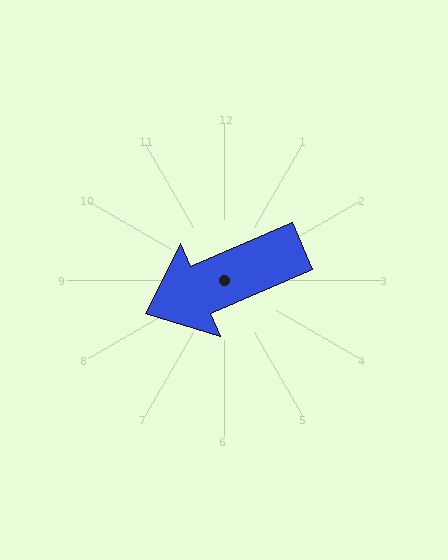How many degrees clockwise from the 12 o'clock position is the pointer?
Approximately 247 degrees.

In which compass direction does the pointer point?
Southwest.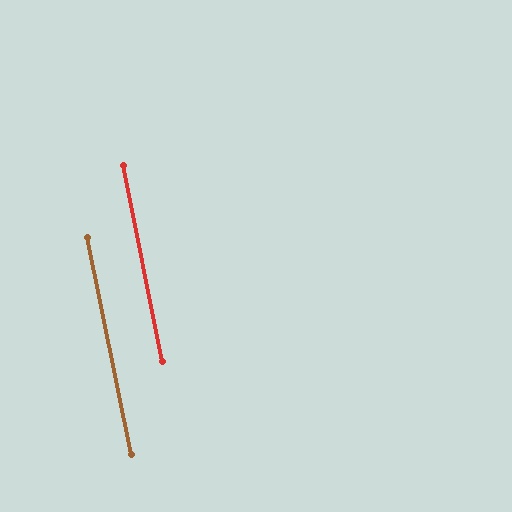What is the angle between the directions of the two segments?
Approximately 0 degrees.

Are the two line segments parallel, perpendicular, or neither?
Parallel — their directions differ by only 0.3°.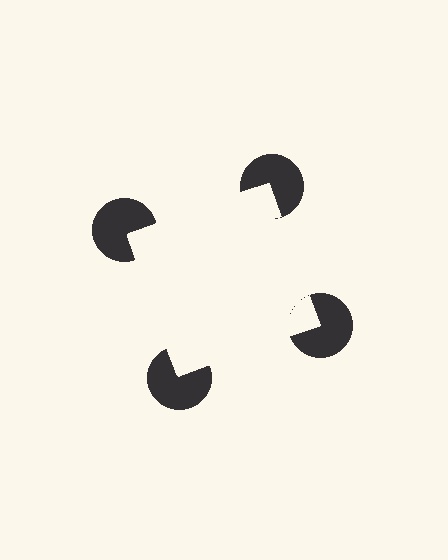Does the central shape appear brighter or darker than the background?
It typically appears slightly brighter than the background, even though no actual brightness change is drawn.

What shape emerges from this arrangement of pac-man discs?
An illusory square — its edges are inferred from the aligned wedge cuts in the pac-man discs, not physically drawn.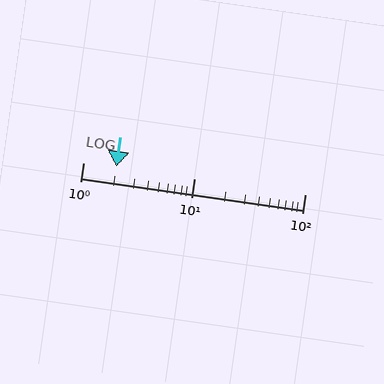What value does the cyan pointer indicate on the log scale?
The pointer indicates approximately 2.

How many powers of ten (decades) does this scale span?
The scale spans 2 decades, from 1 to 100.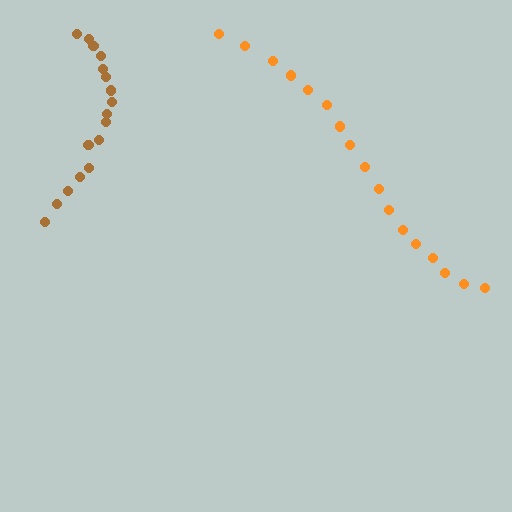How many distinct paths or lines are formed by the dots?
There are 2 distinct paths.